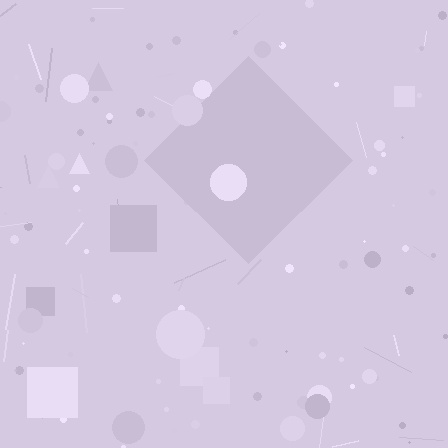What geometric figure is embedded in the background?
A diamond is embedded in the background.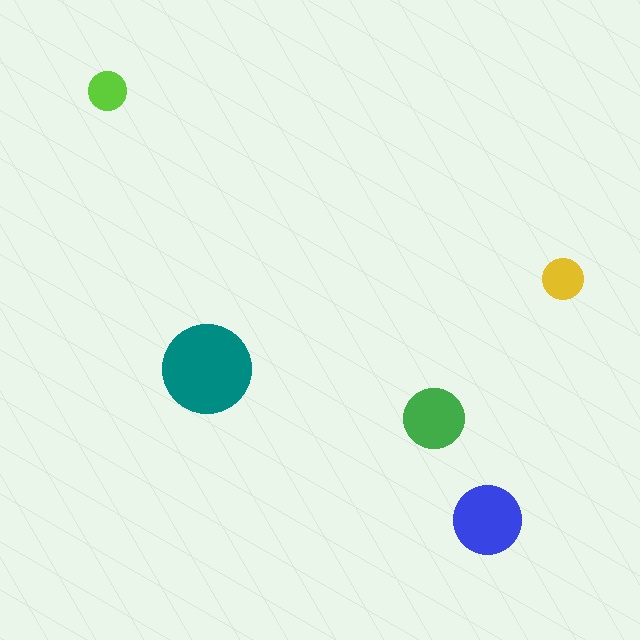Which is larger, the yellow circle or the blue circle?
The blue one.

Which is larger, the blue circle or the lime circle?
The blue one.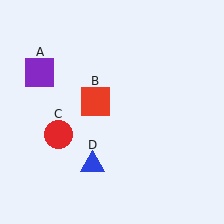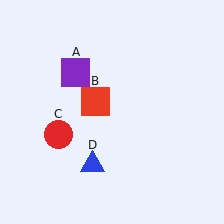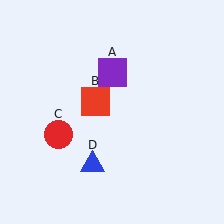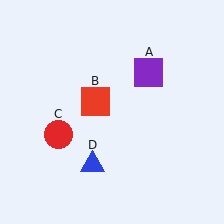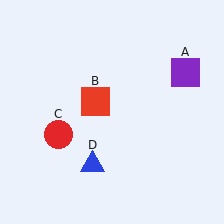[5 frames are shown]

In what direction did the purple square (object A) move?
The purple square (object A) moved right.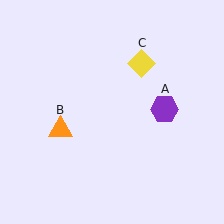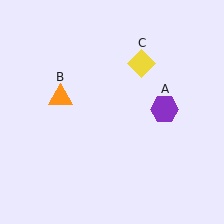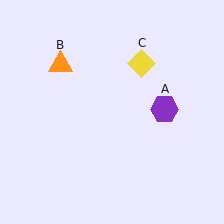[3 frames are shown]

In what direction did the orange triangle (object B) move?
The orange triangle (object B) moved up.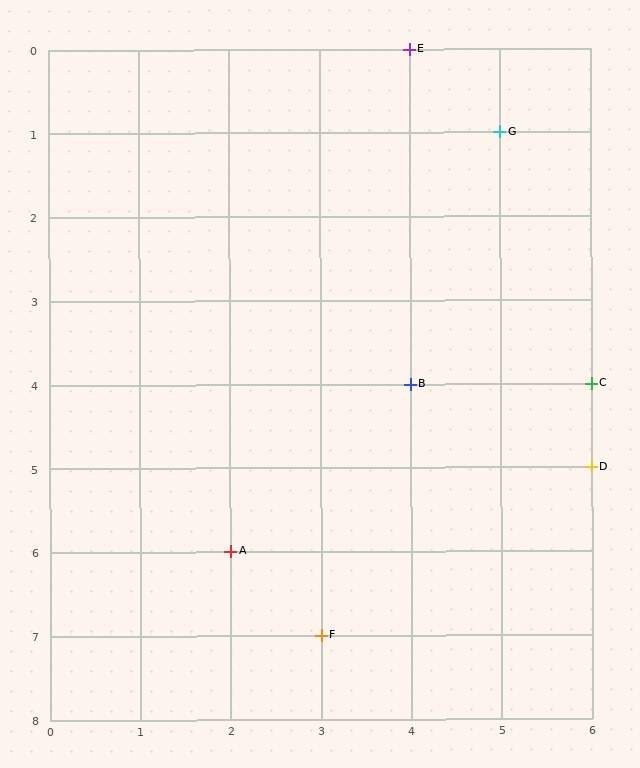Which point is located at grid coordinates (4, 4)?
Point B is at (4, 4).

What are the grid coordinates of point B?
Point B is at grid coordinates (4, 4).